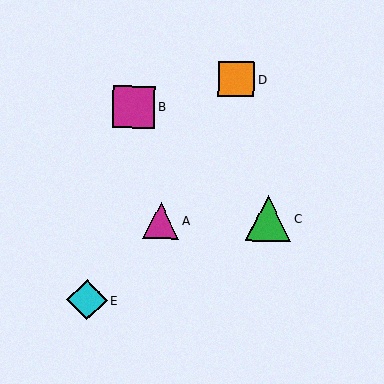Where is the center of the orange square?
The center of the orange square is at (236, 79).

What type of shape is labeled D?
Shape D is an orange square.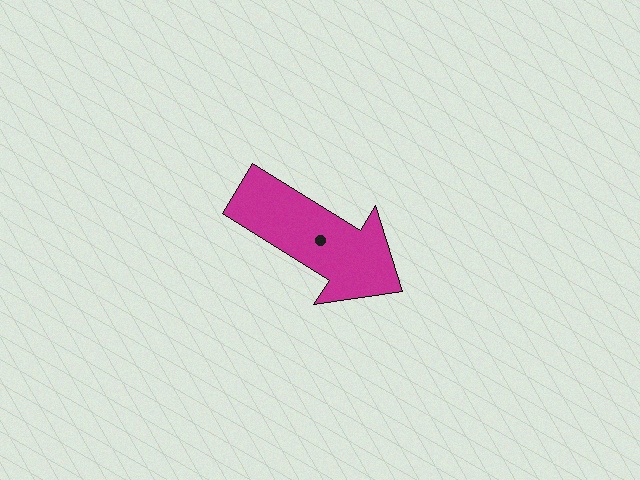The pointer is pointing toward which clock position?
Roughly 4 o'clock.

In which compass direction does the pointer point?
Southeast.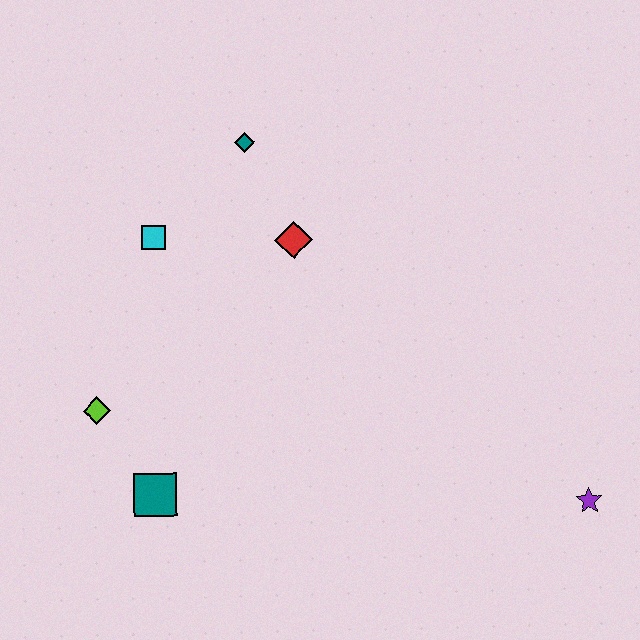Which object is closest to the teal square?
The lime diamond is closest to the teal square.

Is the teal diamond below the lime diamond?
No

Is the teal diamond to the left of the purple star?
Yes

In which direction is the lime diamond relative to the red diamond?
The lime diamond is to the left of the red diamond.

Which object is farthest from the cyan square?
The purple star is farthest from the cyan square.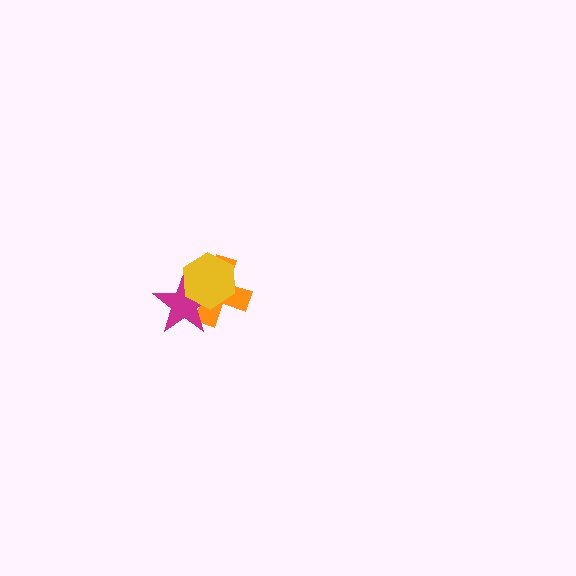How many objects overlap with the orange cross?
2 objects overlap with the orange cross.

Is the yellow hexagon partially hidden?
No, no other shape covers it.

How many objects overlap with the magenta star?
2 objects overlap with the magenta star.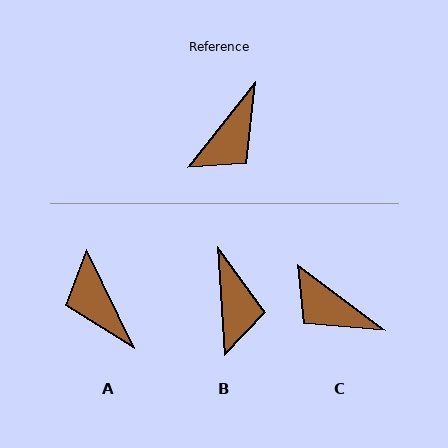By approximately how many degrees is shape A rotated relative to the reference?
Approximately 116 degrees clockwise.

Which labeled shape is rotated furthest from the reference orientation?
A, about 116 degrees away.